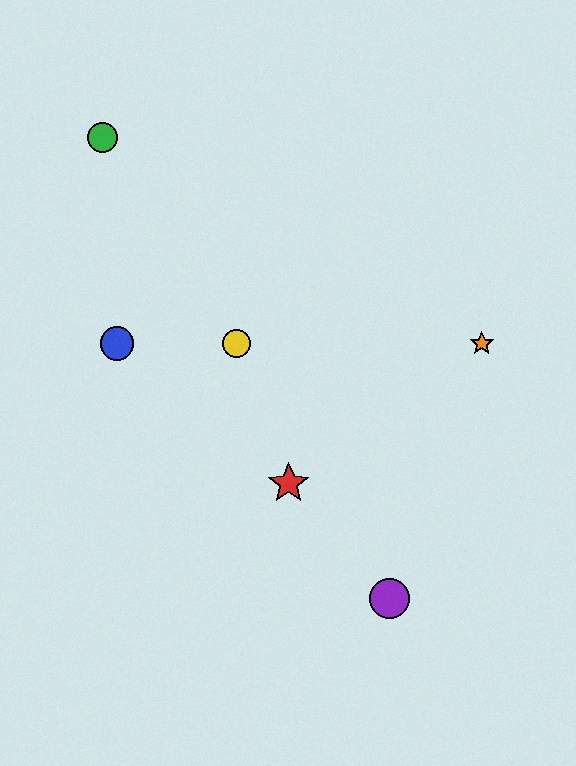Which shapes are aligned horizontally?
The blue circle, the yellow circle, the orange star are aligned horizontally.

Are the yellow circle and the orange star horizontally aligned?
Yes, both are at y≈344.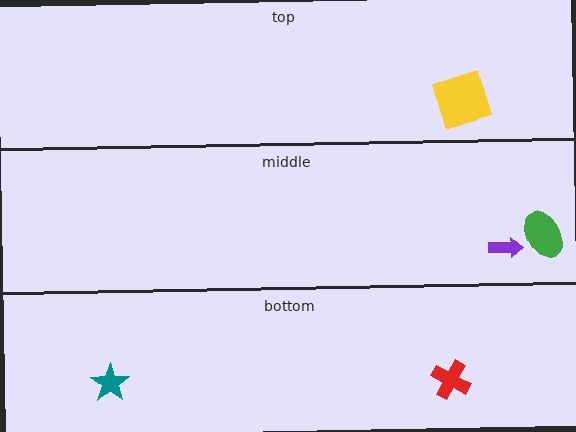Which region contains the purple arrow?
The middle region.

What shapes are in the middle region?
The purple arrow, the green ellipse.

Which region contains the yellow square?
The top region.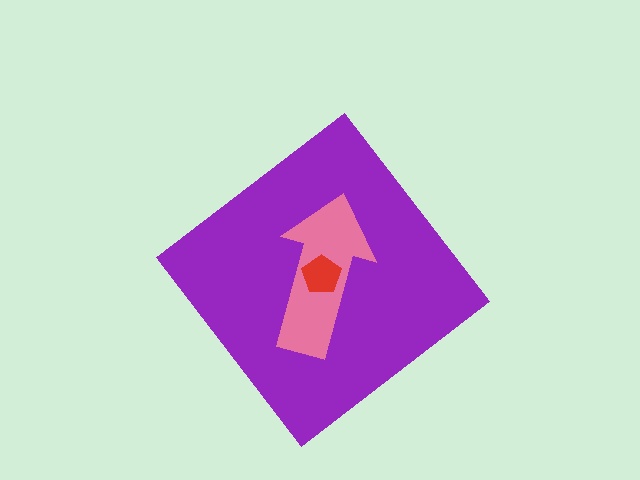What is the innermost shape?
The red pentagon.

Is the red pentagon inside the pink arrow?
Yes.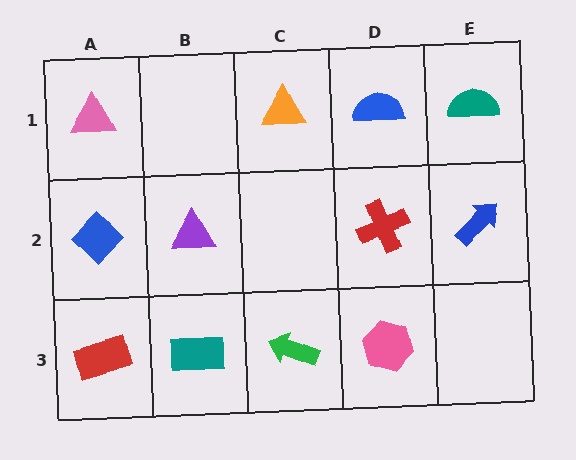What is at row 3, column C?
A green arrow.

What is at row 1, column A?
A pink triangle.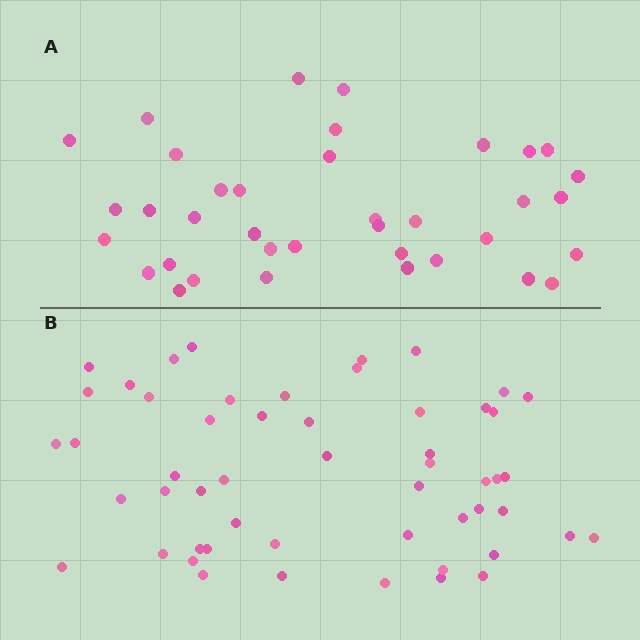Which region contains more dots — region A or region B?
Region B (the bottom region) has more dots.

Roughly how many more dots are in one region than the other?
Region B has approximately 15 more dots than region A.